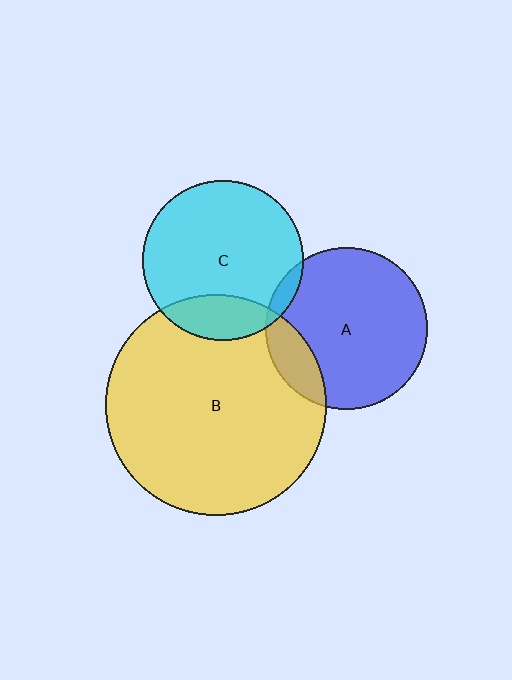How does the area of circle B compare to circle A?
Approximately 1.8 times.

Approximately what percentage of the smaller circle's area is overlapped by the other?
Approximately 15%.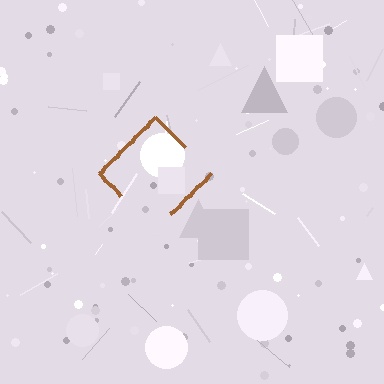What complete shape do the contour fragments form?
The contour fragments form a diamond.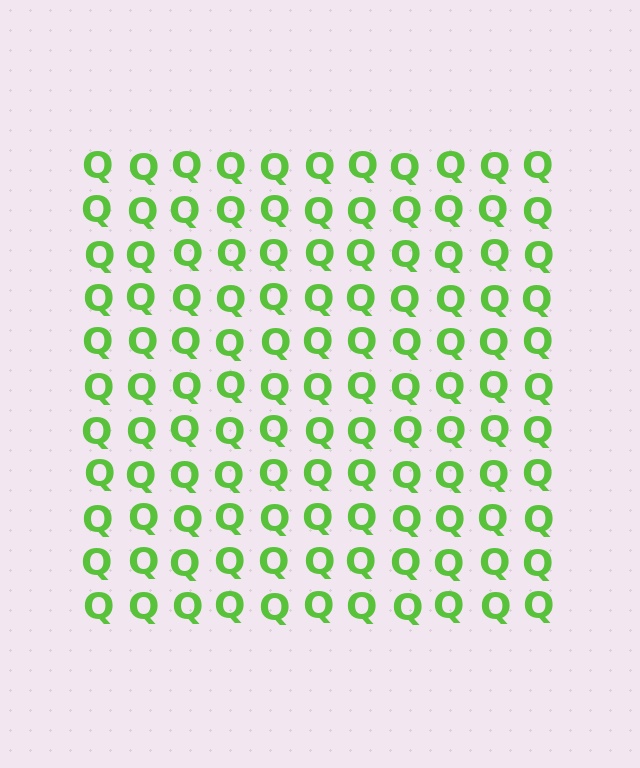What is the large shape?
The large shape is a square.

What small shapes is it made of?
It is made of small letter Q's.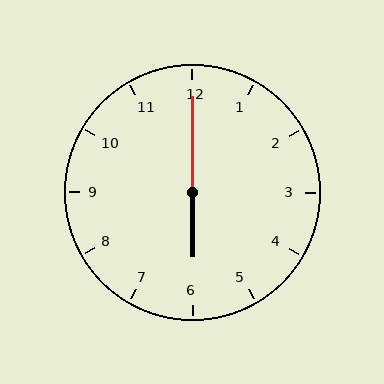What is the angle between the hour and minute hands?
Approximately 180 degrees.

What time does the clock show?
6:00.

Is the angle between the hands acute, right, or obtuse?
It is obtuse.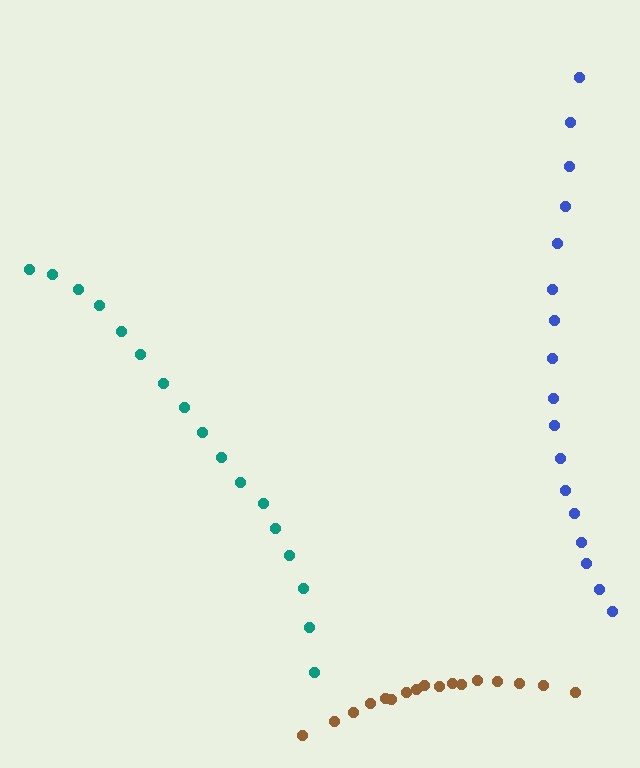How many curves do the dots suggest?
There are 3 distinct paths.